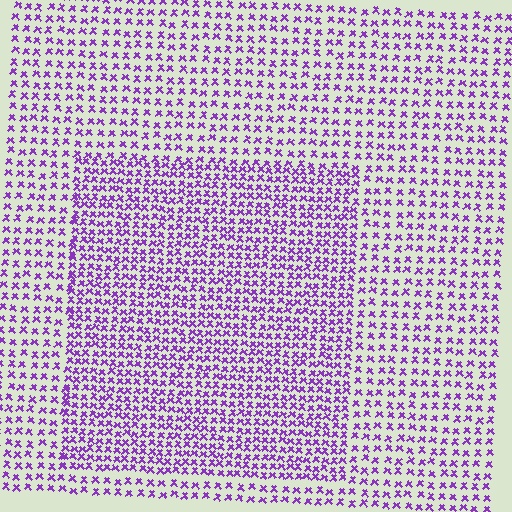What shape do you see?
I see a rectangle.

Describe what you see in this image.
The image contains small purple elements arranged at two different densities. A rectangle-shaped region is visible where the elements are more densely packed than the surrounding area.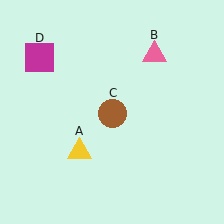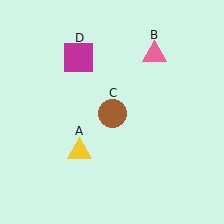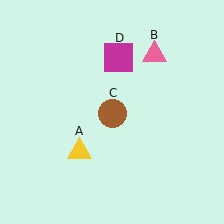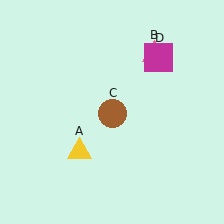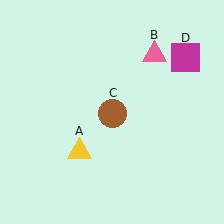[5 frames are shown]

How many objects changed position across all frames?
1 object changed position: magenta square (object D).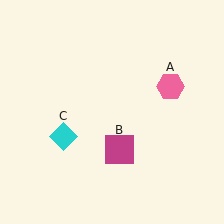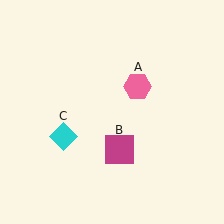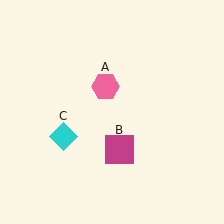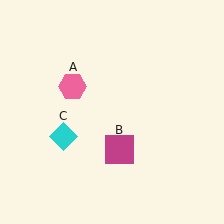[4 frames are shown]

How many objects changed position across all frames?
1 object changed position: pink hexagon (object A).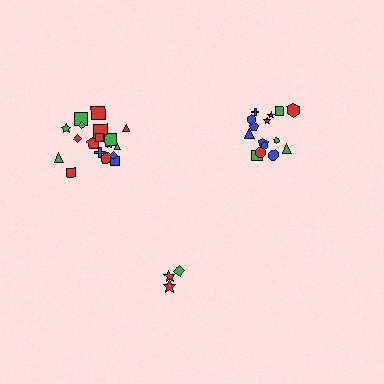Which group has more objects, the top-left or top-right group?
The top-left group.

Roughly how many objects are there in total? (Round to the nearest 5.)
Roughly 35 objects in total.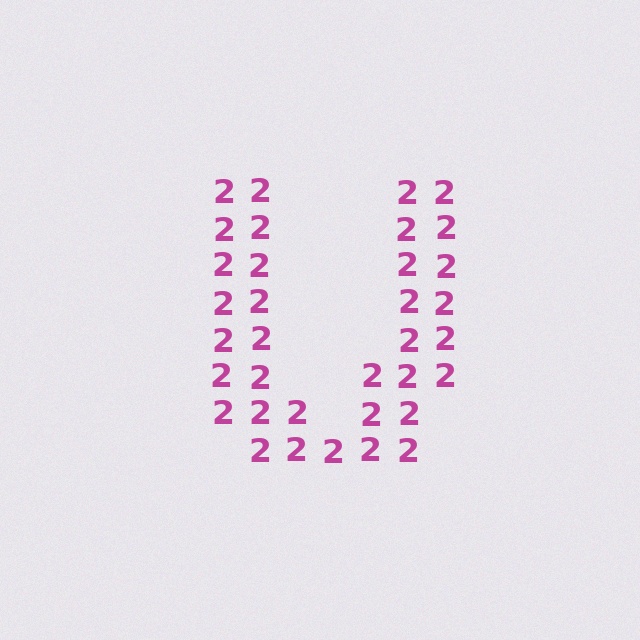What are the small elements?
The small elements are digit 2's.